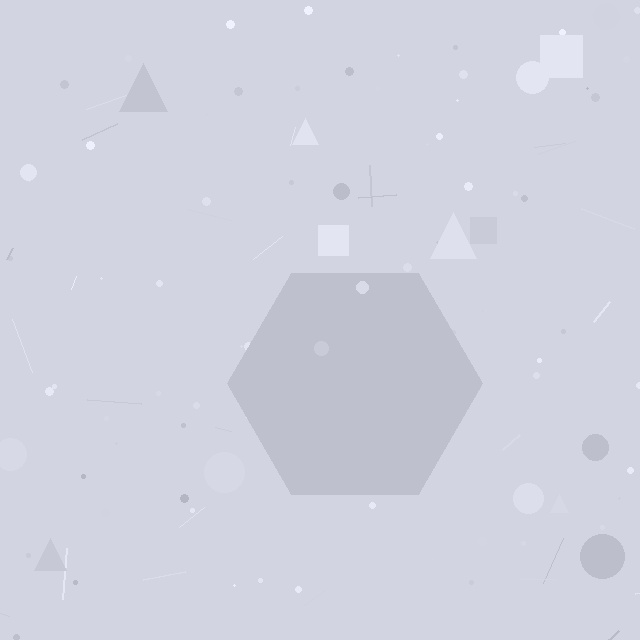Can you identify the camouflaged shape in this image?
The camouflaged shape is a hexagon.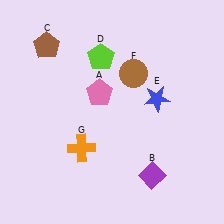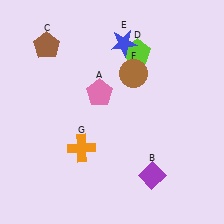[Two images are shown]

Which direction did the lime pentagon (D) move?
The lime pentagon (D) moved right.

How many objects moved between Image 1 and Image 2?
2 objects moved between the two images.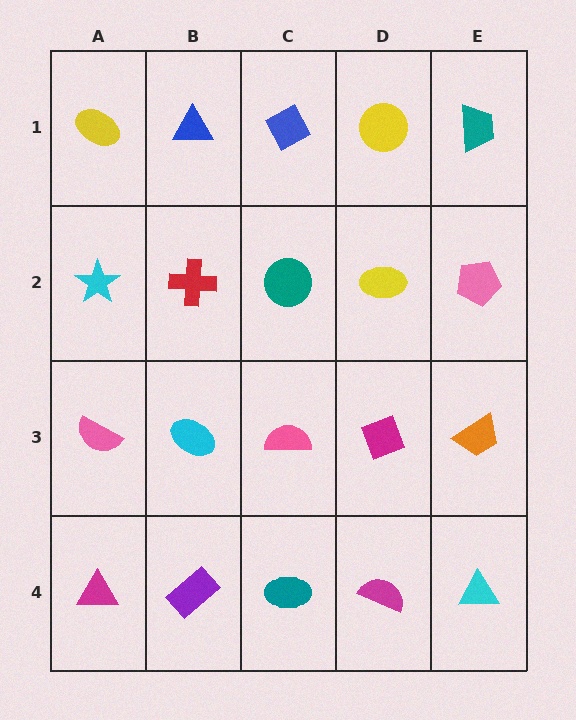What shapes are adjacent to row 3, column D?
A yellow ellipse (row 2, column D), a magenta semicircle (row 4, column D), a pink semicircle (row 3, column C), an orange trapezoid (row 3, column E).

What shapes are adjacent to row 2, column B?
A blue triangle (row 1, column B), a cyan ellipse (row 3, column B), a cyan star (row 2, column A), a teal circle (row 2, column C).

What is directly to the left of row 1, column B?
A yellow ellipse.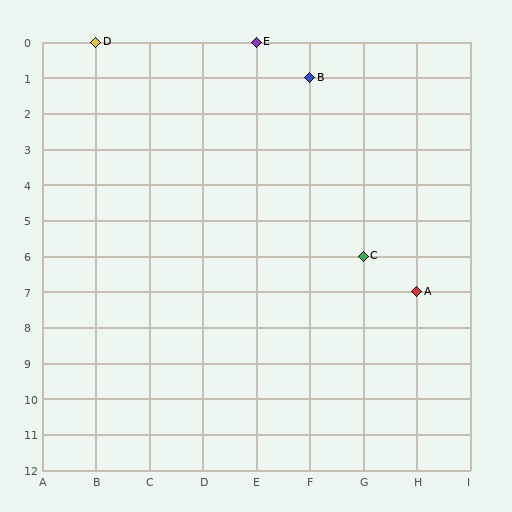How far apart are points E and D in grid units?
Points E and D are 3 columns apart.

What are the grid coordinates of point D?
Point D is at grid coordinates (B, 0).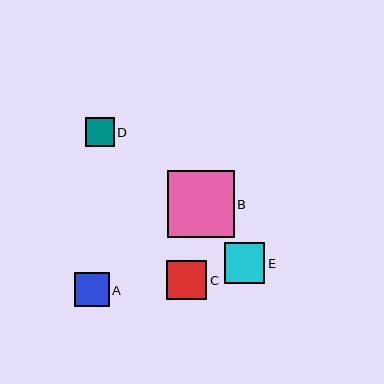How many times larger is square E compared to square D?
Square E is approximately 1.4 times the size of square D.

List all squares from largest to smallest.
From largest to smallest: B, E, C, A, D.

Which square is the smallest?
Square D is the smallest with a size of approximately 29 pixels.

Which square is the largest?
Square B is the largest with a size of approximately 67 pixels.